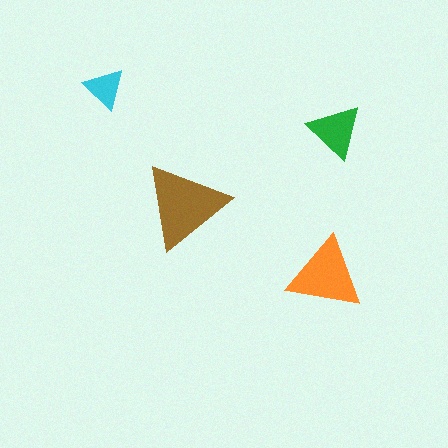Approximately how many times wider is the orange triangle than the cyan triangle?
About 2 times wider.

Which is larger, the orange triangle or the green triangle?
The orange one.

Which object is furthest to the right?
The green triangle is rightmost.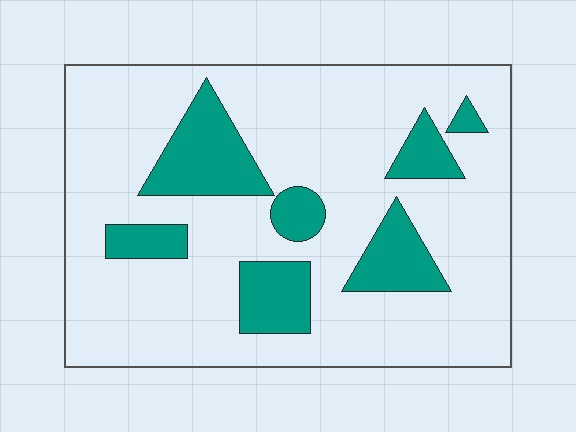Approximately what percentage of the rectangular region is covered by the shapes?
Approximately 20%.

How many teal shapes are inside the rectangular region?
7.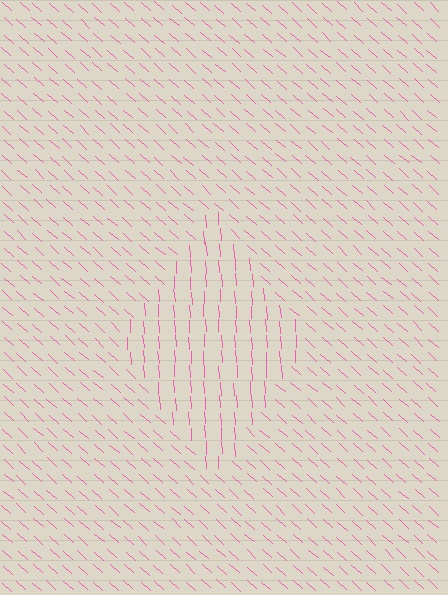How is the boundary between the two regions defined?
The boundary is defined purely by a change in line orientation (approximately 45 degrees difference). All lines are the same color and thickness.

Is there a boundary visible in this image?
Yes, there is a texture boundary formed by a change in line orientation.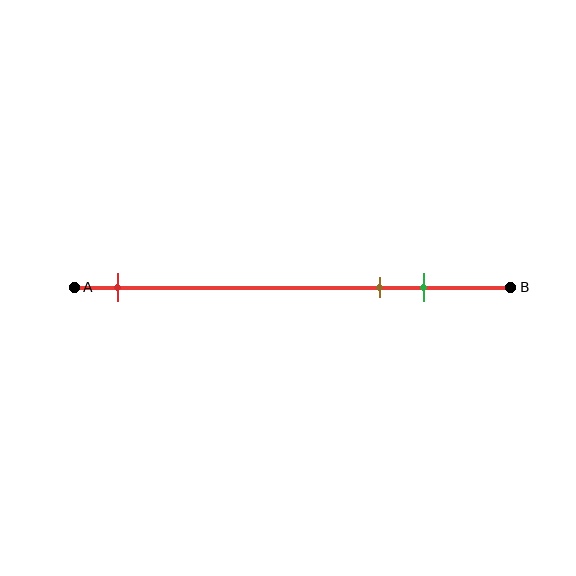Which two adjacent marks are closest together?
The brown and green marks are the closest adjacent pair.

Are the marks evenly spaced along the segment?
No, the marks are not evenly spaced.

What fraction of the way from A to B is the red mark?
The red mark is approximately 10% (0.1) of the way from A to B.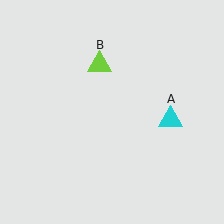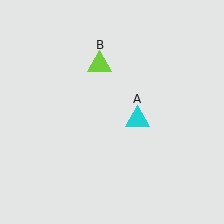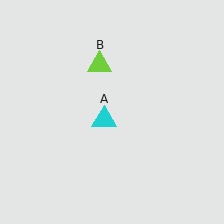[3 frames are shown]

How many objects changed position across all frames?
1 object changed position: cyan triangle (object A).